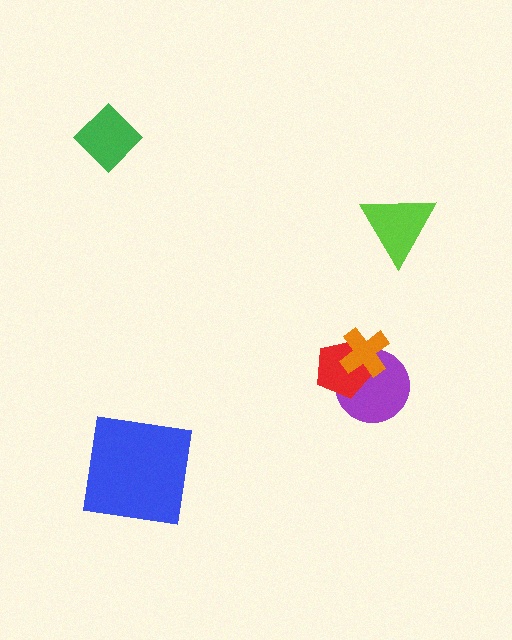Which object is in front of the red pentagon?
The orange cross is in front of the red pentagon.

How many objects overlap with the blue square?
0 objects overlap with the blue square.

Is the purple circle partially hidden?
Yes, it is partially covered by another shape.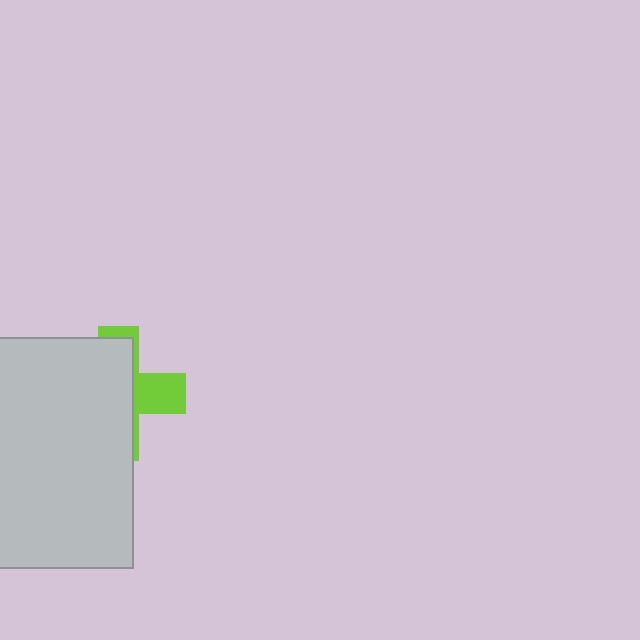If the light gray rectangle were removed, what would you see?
You would see the complete lime cross.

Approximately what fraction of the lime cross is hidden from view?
Roughly 67% of the lime cross is hidden behind the light gray rectangle.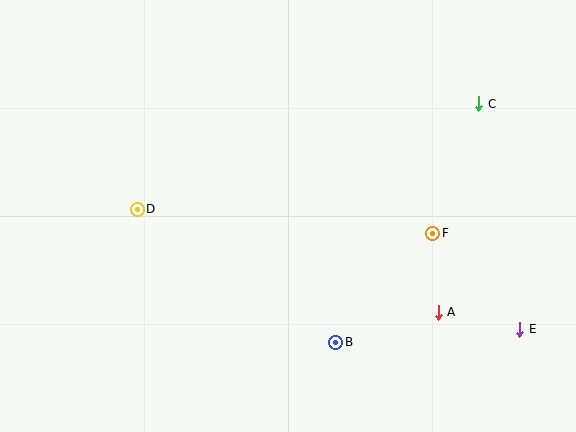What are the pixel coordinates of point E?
Point E is at (520, 329).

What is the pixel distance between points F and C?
The distance between F and C is 137 pixels.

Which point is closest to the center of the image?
Point B at (336, 342) is closest to the center.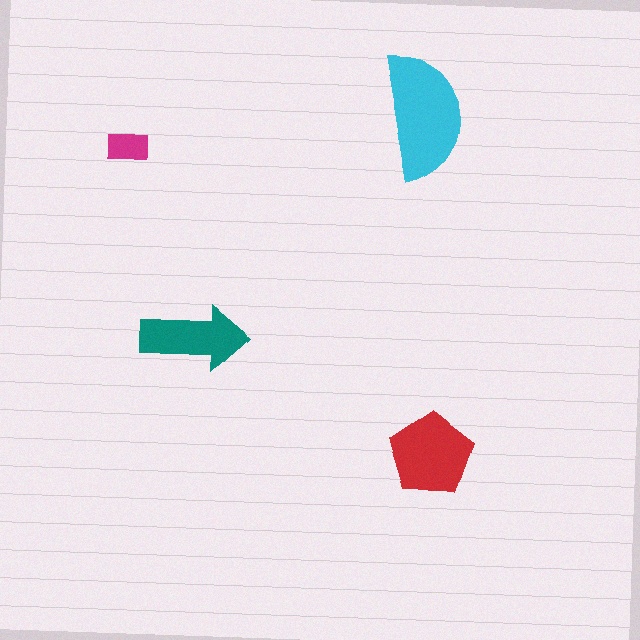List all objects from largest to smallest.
The cyan semicircle, the red pentagon, the teal arrow, the magenta rectangle.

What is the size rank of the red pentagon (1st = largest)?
2nd.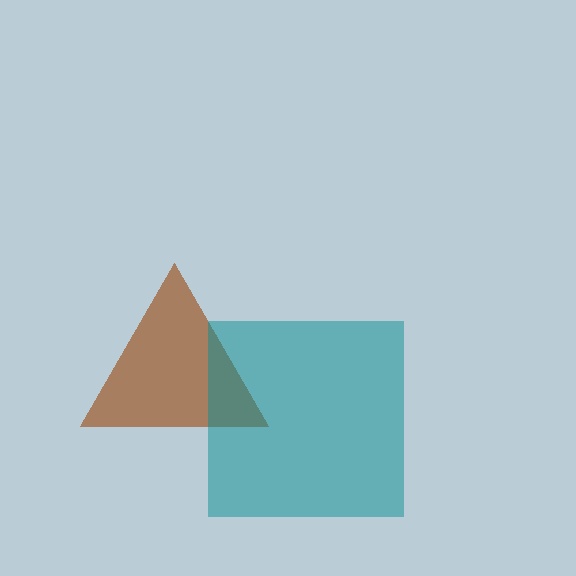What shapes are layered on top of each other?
The layered shapes are: a brown triangle, a teal square.